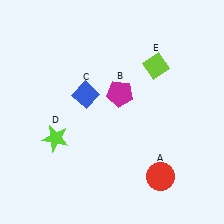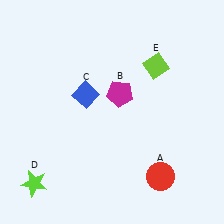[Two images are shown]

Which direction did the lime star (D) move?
The lime star (D) moved down.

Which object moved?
The lime star (D) moved down.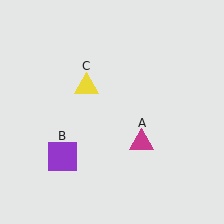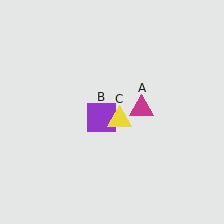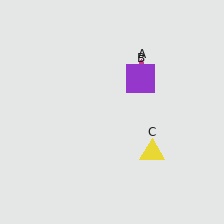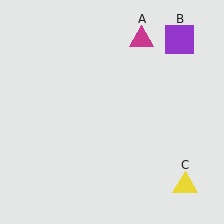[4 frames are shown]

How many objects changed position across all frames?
3 objects changed position: magenta triangle (object A), purple square (object B), yellow triangle (object C).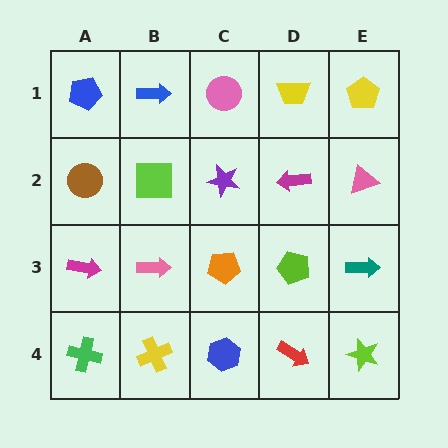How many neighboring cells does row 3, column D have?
4.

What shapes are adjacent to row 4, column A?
A magenta arrow (row 3, column A), a yellow cross (row 4, column B).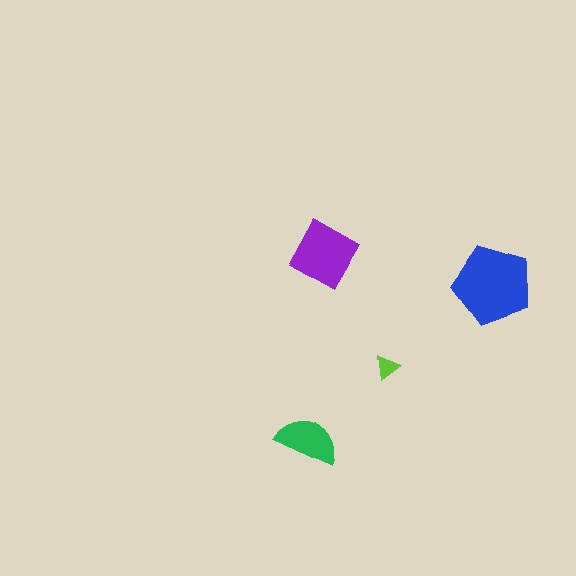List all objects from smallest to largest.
The lime triangle, the green semicircle, the purple diamond, the blue pentagon.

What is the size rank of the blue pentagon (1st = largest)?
1st.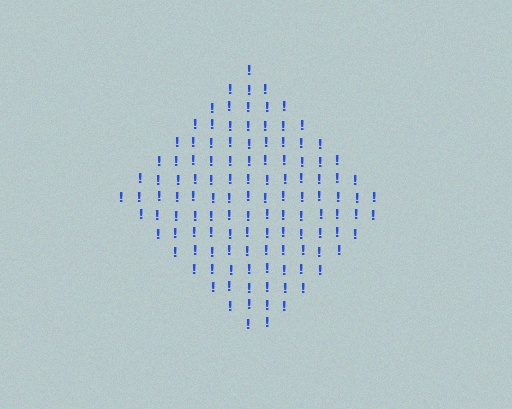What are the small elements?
The small elements are exclamation marks.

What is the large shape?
The large shape is a diamond.